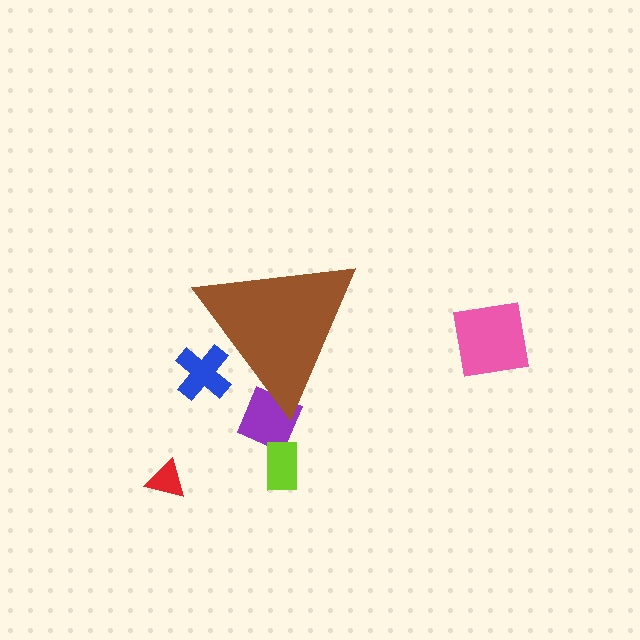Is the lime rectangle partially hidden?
No, the lime rectangle is fully visible.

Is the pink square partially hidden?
No, the pink square is fully visible.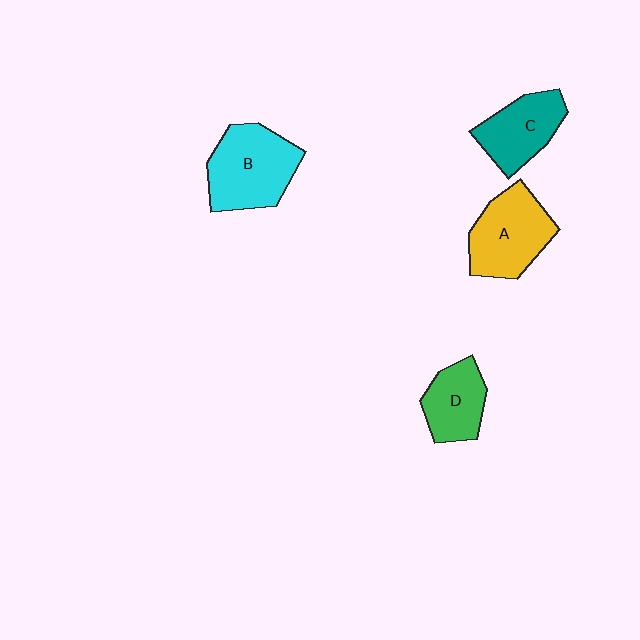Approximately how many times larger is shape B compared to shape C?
Approximately 1.4 times.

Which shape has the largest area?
Shape B (cyan).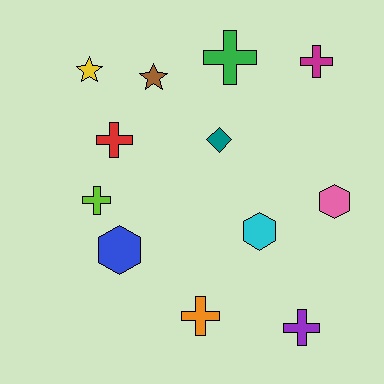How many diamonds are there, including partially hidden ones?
There is 1 diamond.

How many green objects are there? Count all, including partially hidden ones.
There is 1 green object.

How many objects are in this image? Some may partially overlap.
There are 12 objects.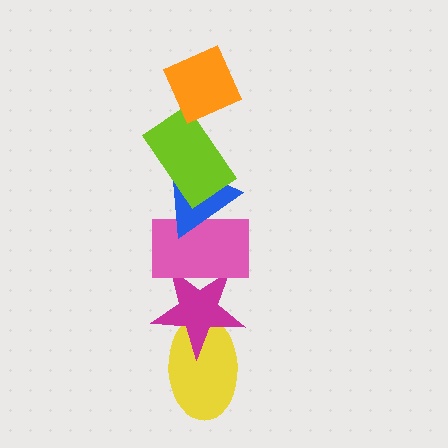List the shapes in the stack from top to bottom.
From top to bottom: the orange diamond, the lime rectangle, the blue triangle, the pink rectangle, the magenta star, the yellow ellipse.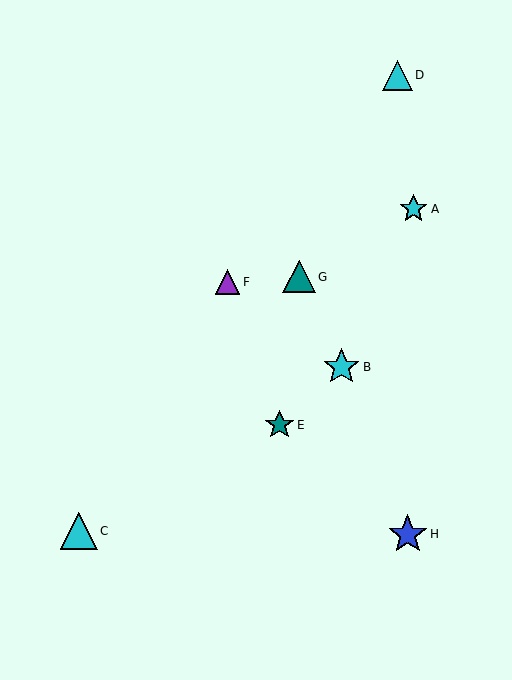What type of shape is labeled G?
Shape G is a teal triangle.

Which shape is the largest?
The blue star (labeled H) is the largest.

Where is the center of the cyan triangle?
The center of the cyan triangle is at (397, 75).